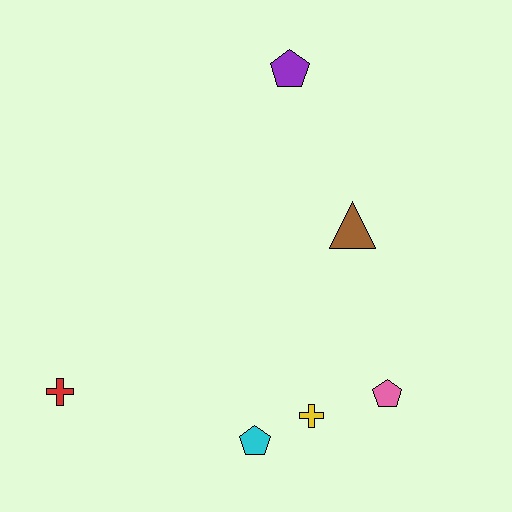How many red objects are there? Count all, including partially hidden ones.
There is 1 red object.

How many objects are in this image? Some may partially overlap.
There are 6 objects.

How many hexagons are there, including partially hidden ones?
There are no hexagons.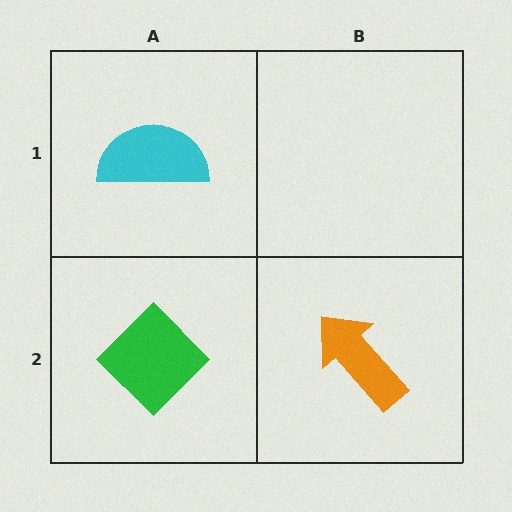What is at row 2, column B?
An orange arrow.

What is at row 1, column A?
A cyan semicircle.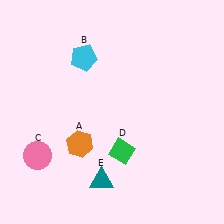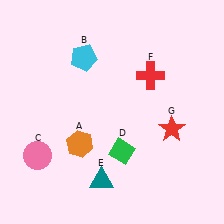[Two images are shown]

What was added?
A red cross (F), a red star (G) were added in Image 2.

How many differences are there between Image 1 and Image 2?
There are 2 differences between the two images.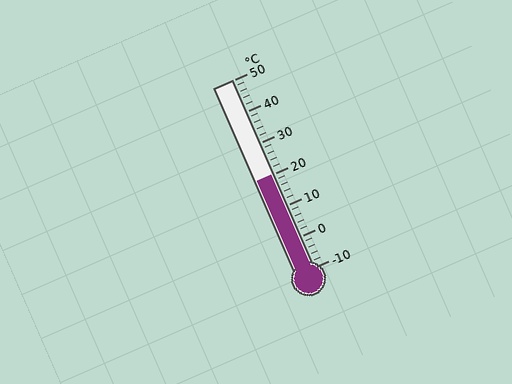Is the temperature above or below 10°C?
The temperature is above 10°C.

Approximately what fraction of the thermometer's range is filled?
The thermometer is filled to approximately 50% of its range.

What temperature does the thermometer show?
The thermometer shows approximately 20°C.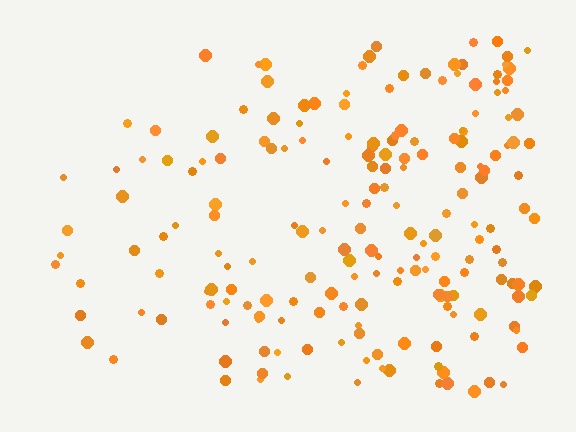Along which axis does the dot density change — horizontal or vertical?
Horizontal.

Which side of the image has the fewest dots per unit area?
The left.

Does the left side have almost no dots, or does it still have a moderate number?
Still a moderate number, just noticeably fewer than the right.